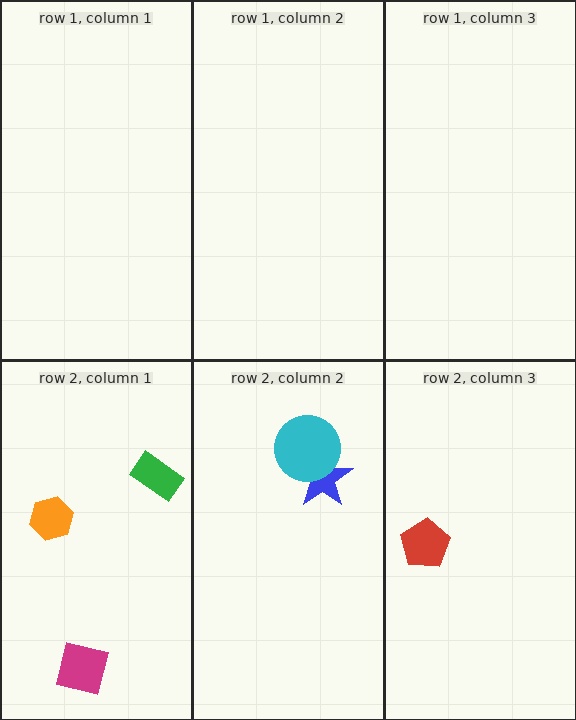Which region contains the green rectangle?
The row 2, column 1 region.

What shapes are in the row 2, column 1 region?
The orange hexagon, the green rectangle, the magenta square.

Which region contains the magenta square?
The row 2, column 1 region.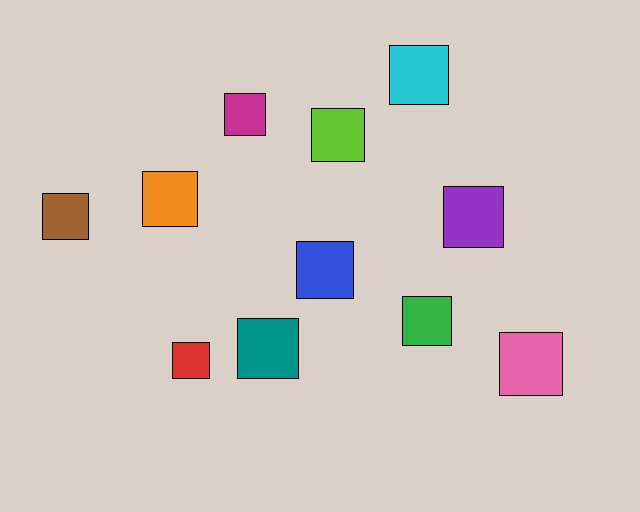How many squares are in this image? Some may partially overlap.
There are 11 squares.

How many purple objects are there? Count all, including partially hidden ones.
There is 1 purple object.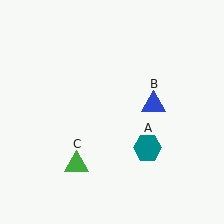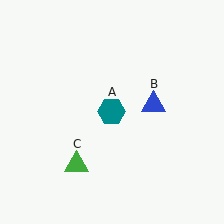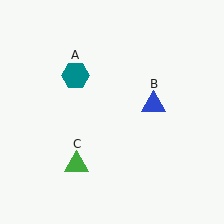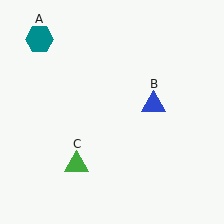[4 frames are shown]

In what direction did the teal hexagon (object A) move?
The teal hexagon (object A) moved up and to the left.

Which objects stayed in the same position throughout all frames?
Blue triangle (object B) and green triangle (object C) remained stationary.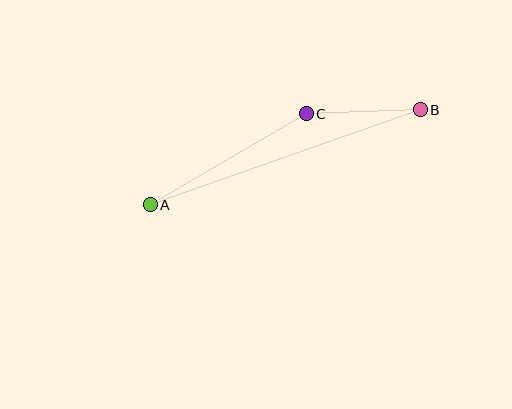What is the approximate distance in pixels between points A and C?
The distance between A and C is approximately 181 pixels.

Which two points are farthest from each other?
Points A and B are farthest from each other.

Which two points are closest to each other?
Points B and C are closest to each other.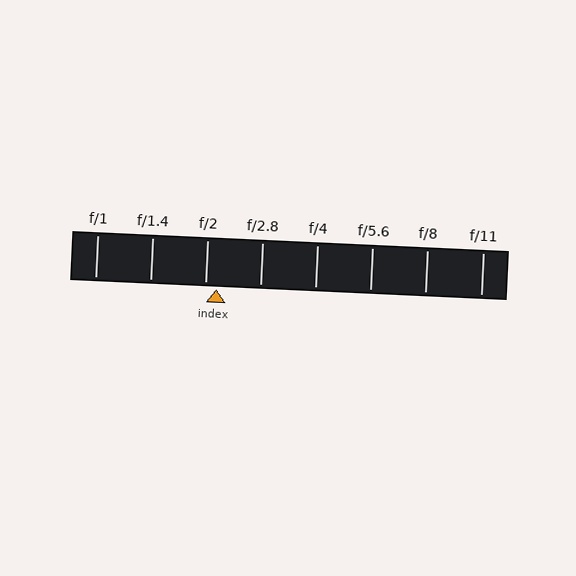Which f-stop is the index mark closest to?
The index mark is closest to f/2.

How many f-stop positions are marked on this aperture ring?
There are 8 f-stop positions marked.